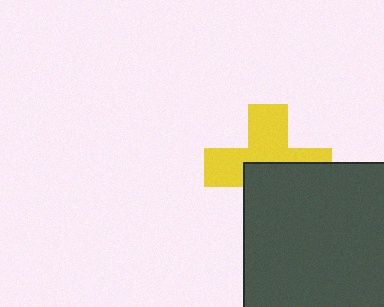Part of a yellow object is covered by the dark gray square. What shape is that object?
It is a cross.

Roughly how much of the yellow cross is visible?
About half of it is visible (roughly 53%).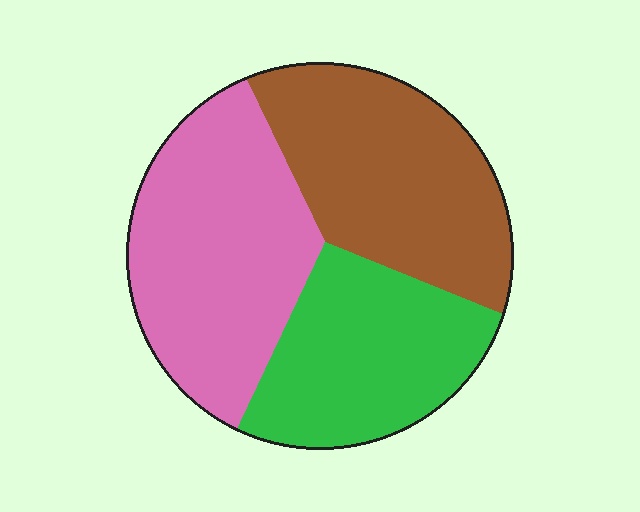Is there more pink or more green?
Pink.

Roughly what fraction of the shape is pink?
Pink covers about 35% of the shape.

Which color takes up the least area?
Green, at roughly 30%.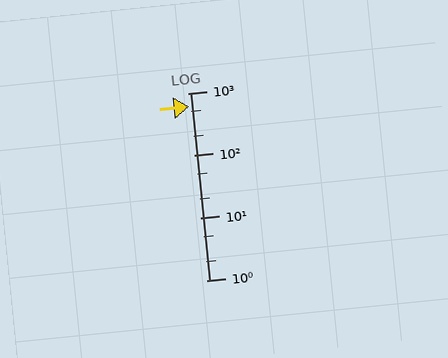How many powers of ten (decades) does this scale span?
The scale spans 3 decades, from 1 to 1000.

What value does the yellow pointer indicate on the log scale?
The pointer indicates approximately 600.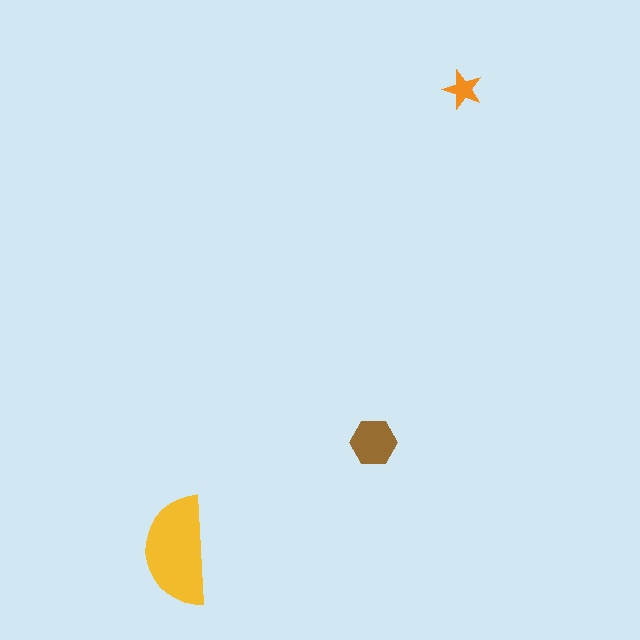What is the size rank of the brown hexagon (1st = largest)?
2nd.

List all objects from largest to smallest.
The yellow semicircle, the brown hexagon, the orange star.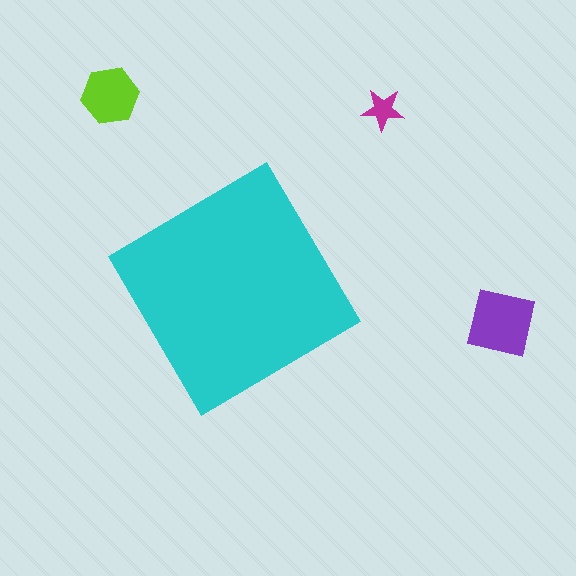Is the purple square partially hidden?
No, the purple square is fully visible.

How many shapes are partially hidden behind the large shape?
0 shapes are partially hidden.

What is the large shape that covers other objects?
A cyan diamond.